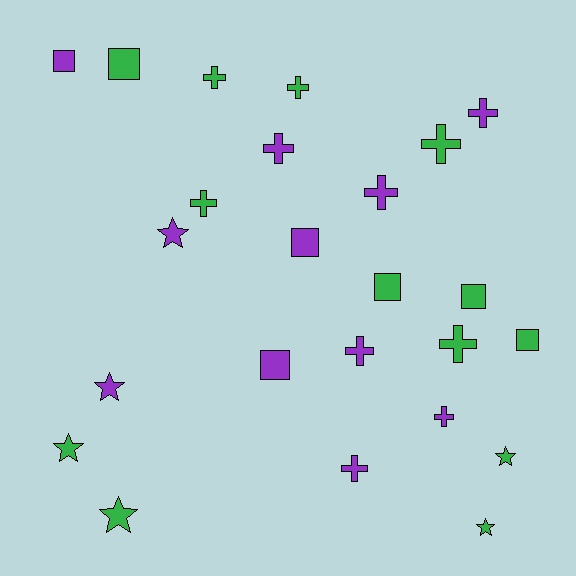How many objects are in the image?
There are 24 objects.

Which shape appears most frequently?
Cross, with 11 objects.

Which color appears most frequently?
Green, with 13 objects.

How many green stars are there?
There are 4 green stars.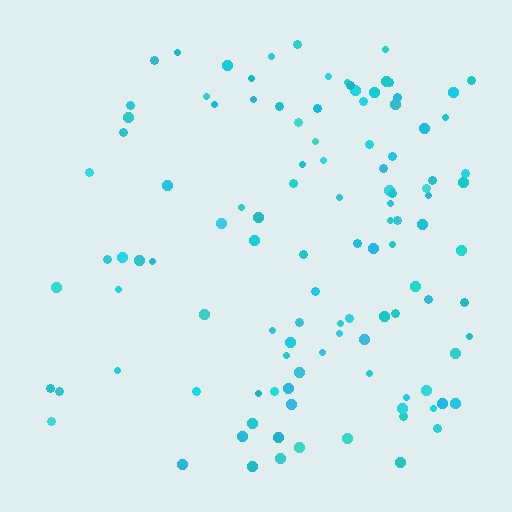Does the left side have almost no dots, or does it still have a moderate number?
Still a moderate number, just noticeably fewer than the right.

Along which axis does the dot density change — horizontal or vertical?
Horizontal.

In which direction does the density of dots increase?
From left to right, with the right side densest.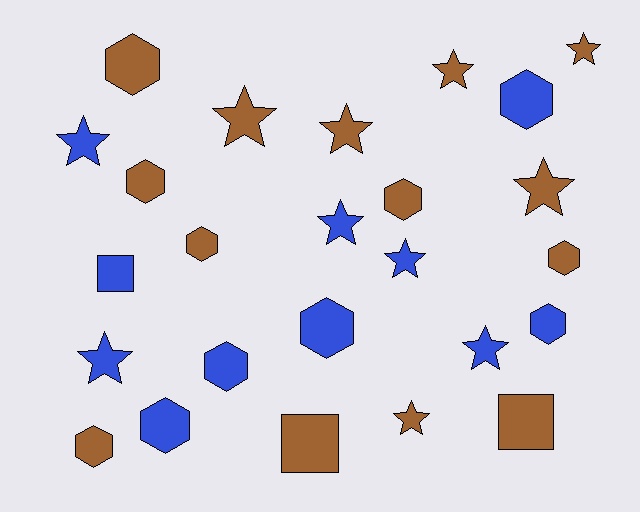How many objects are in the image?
There are 25 objects.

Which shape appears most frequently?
Hexagon, with 11 objects.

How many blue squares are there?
There is 1 blue square.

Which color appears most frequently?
Brown, with 14 objects.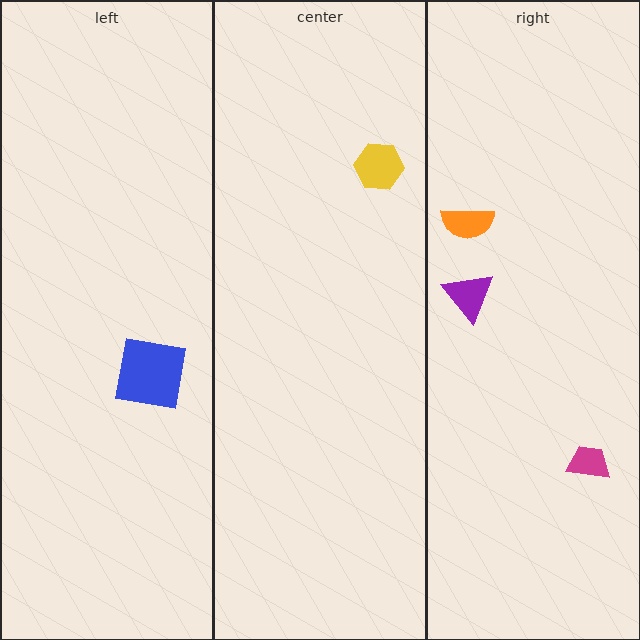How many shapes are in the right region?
3.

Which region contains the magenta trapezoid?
The right region.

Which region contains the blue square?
The left region.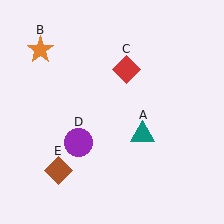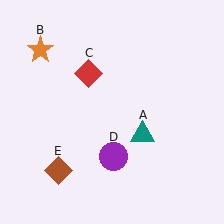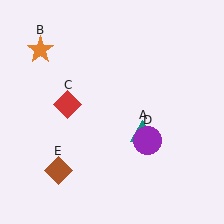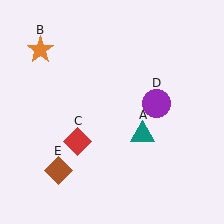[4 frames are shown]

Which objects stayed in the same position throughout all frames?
Teal triangle (object A) and orange star (object B) and brown diamond (object E) remained stationary.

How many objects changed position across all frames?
2 objects changed position: red diamond (object C), purple circle (object D).